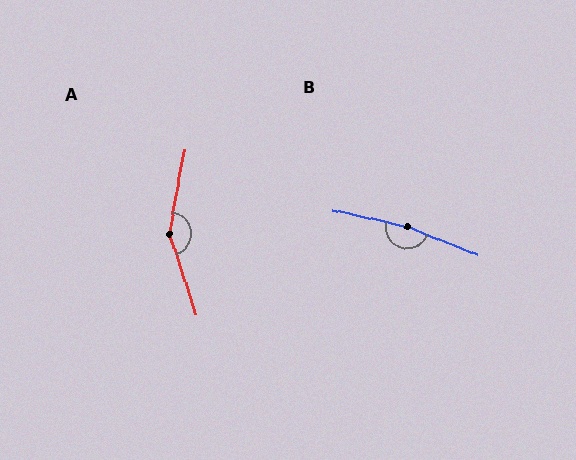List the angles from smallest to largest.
A (151°), B (170°).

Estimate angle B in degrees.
Approximately 170 degrees.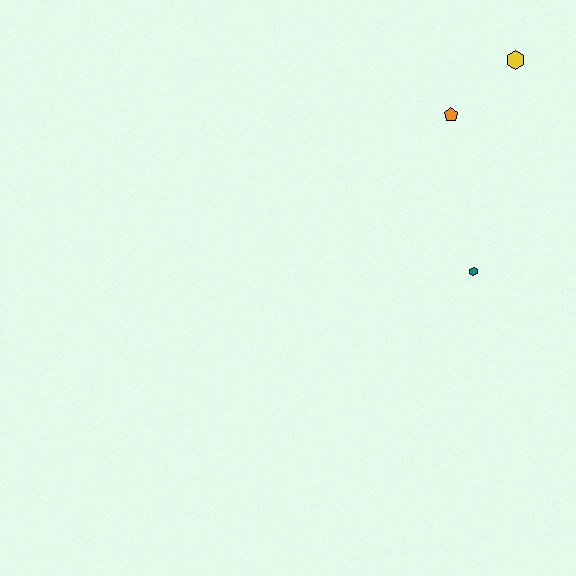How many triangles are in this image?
There are no triangles.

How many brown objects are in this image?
There are no brown objects.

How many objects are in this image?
There are 3 objects.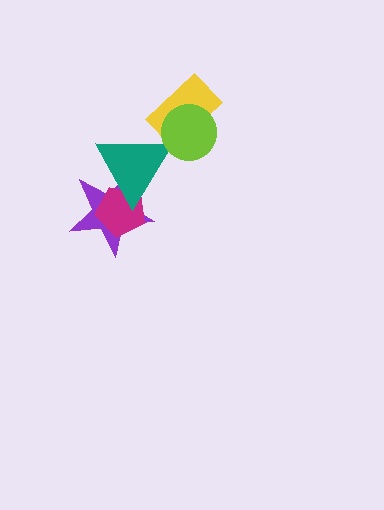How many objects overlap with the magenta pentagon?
2 objects overlap with the magenta pentagon.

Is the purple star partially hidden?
Yes, it is partially covered by another shape.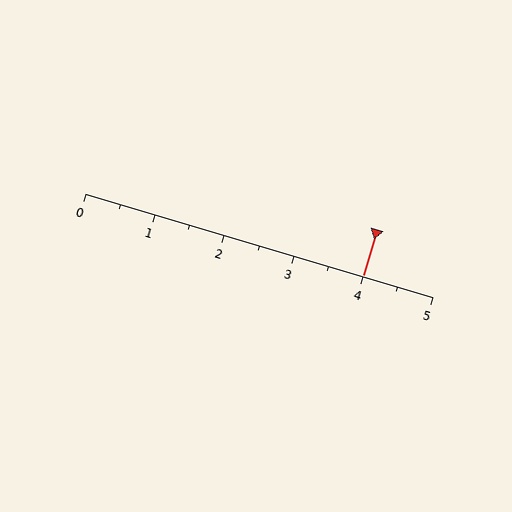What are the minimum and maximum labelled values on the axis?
The axis runs from 0 to 5.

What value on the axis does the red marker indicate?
The marker indicates approximately 4.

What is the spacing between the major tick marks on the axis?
The major ticks are spaced 1 apart.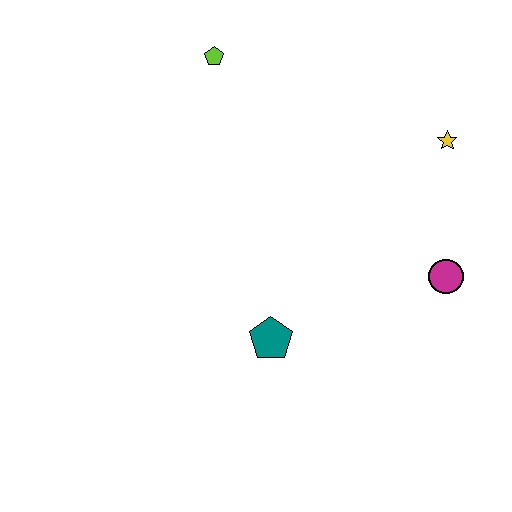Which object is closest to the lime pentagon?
The yellow star is closest to the lime pentagon.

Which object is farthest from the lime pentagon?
The magenta circle is farthest from the lime pentagon.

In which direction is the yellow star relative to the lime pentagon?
The yellow star is to the right of the lime pentagon.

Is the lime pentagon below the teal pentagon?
No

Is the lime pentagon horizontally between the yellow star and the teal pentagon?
No